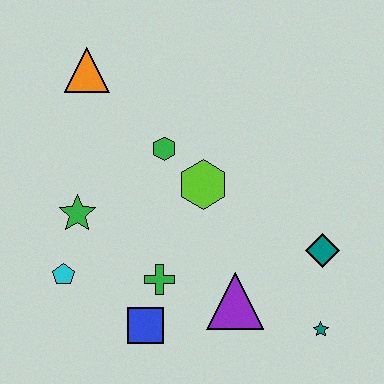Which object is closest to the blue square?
The green cross is closest to the blue square.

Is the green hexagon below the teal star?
No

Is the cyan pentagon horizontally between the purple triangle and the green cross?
No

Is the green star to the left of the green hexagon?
Yes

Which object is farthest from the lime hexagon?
The teal star is farthest from the lime hexagon.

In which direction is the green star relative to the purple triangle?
The green star is to the left of the purple triangle.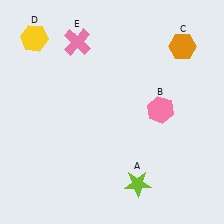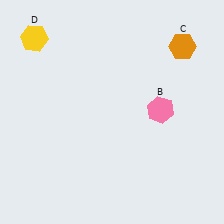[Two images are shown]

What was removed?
The lime star (A), the pink cross (E) were removed in Image 2.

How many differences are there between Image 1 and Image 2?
There are 2 differences between the two images.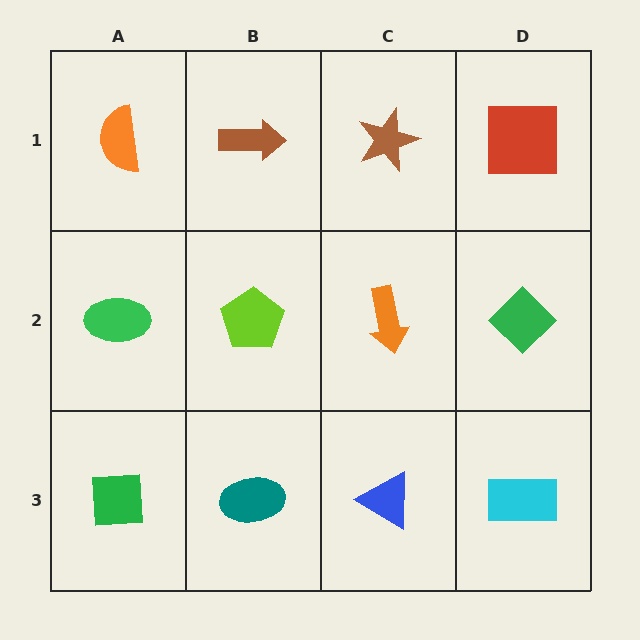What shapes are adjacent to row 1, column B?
A lime pentagon (row 2, column B), an orange semicircle (row 1, column A), a brown star (row 1, column C).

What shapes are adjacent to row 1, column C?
An orange arrow (row 2, column C), a brown arrow (row 1, column B), a red square (row 1, column D).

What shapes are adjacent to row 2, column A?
An orange semicircle (row 1, column A), a green square (row 3, column A), a lime pentagon (row 2, column B).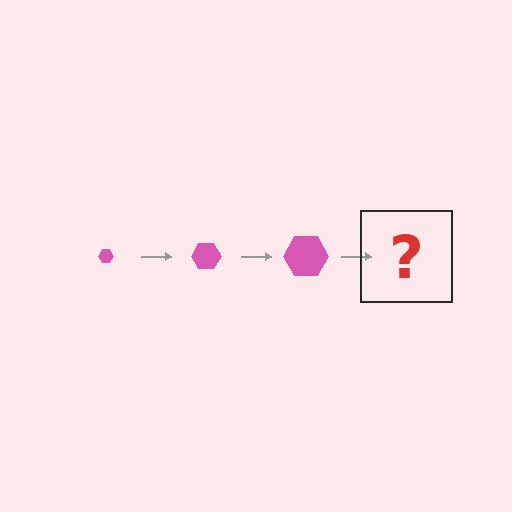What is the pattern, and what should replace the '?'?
The pattern is that the hexagon gets progressively larger each step. The '?' should be a pink hexagon, larger than the previous one.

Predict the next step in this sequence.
The next step is a pink hexagon, larger than the previous one.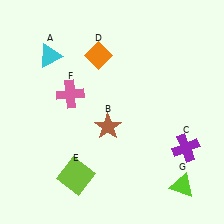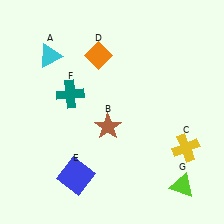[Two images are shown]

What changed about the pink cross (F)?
In Image 1, F is pink. In Image 2, it changed to teal.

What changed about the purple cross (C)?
In Image 1, C is purple. In Image 2, it changed to yellow.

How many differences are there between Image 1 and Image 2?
There are 3 differences between the two images.